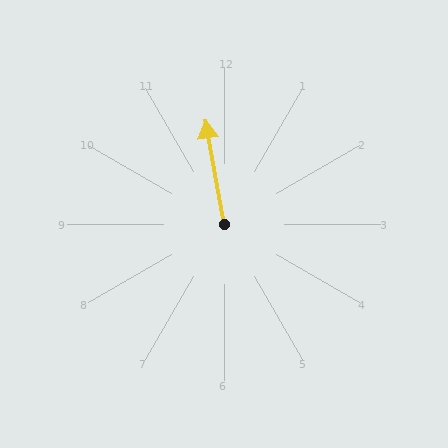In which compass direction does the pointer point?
North.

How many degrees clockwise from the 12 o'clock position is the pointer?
Approximately 350 degrees.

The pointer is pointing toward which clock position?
Roughly 12 o'clock.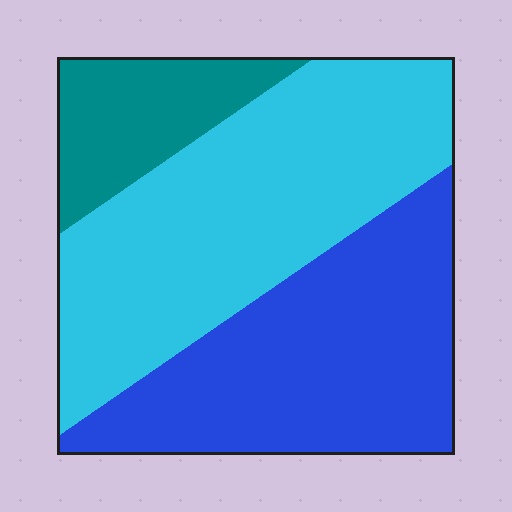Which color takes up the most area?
Cyan, at roughly 45%.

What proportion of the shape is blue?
Blue takes up about two fifths (2/5) of the shape.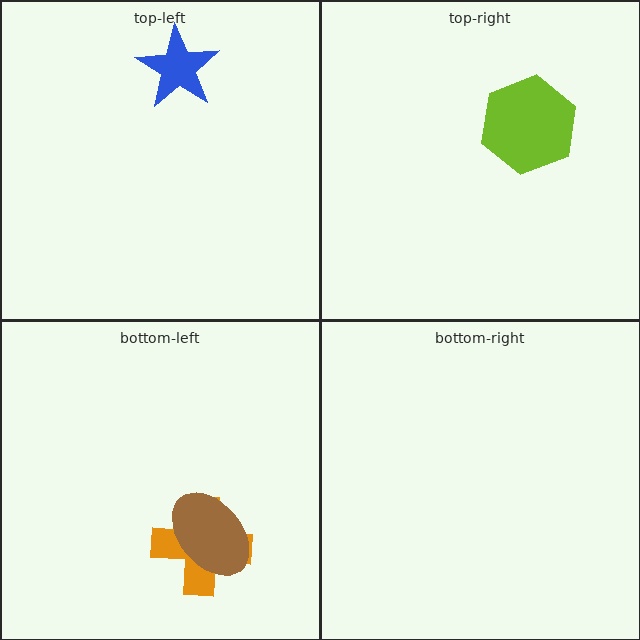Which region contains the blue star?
The top-left region.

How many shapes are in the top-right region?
1.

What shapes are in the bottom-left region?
The orange cross, the brown ellipse.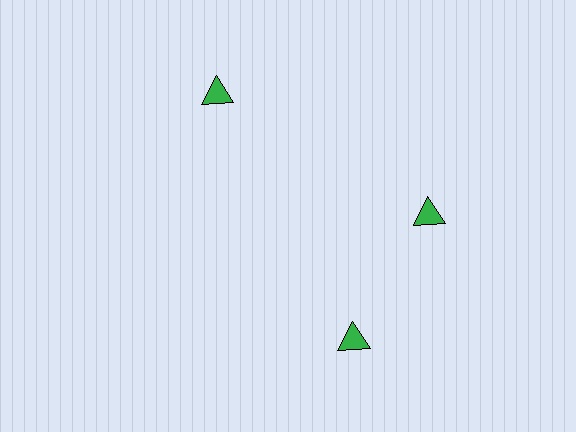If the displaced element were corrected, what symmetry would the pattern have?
It would have 3-fold rotational symmetry — the pattern would map onto itself every 120 degrees.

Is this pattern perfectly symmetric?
No. The 3 green triangles are arranged in a ring, but one element near the 7 o'clock position is rotated out of alignment along the ring, breaking the 3-fold rotational symmetry.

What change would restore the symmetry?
The symmetry would be restored by rotating it back into even spacing with its neighbors so that all 3 triangles sit at equal angles and equal distance from the center.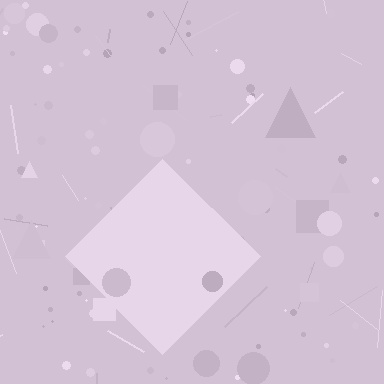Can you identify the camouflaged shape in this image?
The camouflaged shape is a diamond.